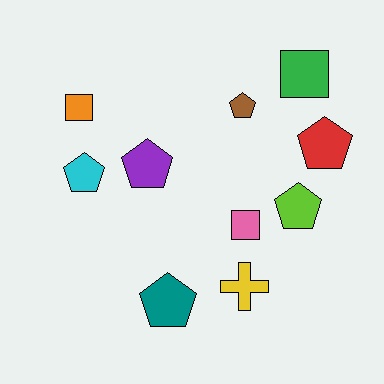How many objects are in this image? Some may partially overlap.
There are 10 objects.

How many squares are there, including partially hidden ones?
There are 3 squares.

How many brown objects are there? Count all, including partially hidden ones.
There is 1 brown object.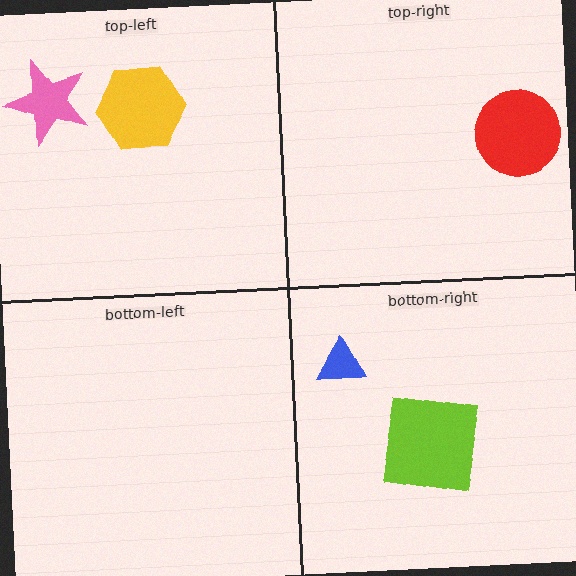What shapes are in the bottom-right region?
The lime square, the blue triangle.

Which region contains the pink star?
The top-left region.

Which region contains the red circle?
The top-right region.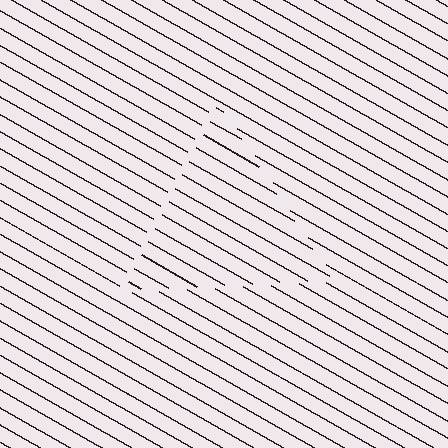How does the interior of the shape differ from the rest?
The interior of the shape contains the same grating, shifted by half a period — the contour is defined by the phase discontinuity where line-ends from the inner and outer gratings abut.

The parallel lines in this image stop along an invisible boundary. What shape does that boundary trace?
An illusory triangle. The interior of the shape contains the same grating, shifted by half a period — the contour is defined by the phase discontinuity where line-ends from the inner and outer gratings abut.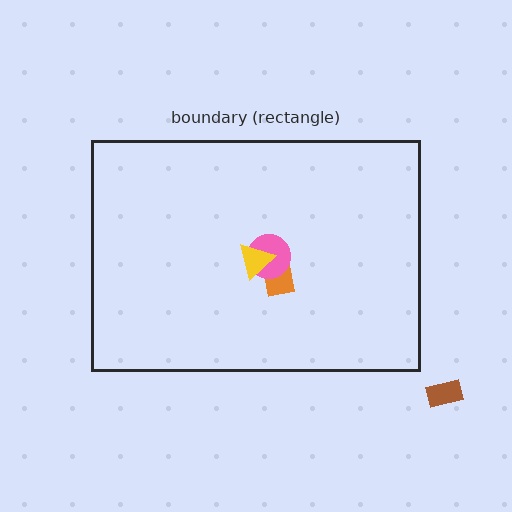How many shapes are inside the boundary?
3 inside, 1 outside.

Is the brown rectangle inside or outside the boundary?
Outside.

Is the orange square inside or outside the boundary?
Inside.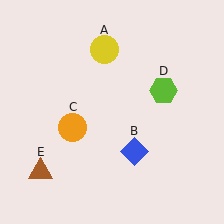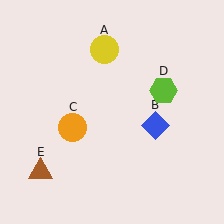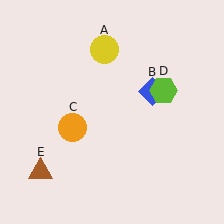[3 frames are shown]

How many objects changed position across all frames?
1 object changed position: blue diamond (object B).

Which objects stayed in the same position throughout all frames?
Yellow circle (object A) and orange circle (object C) and lime hexagon (object D) and brown triangle (object E) remained stationary.